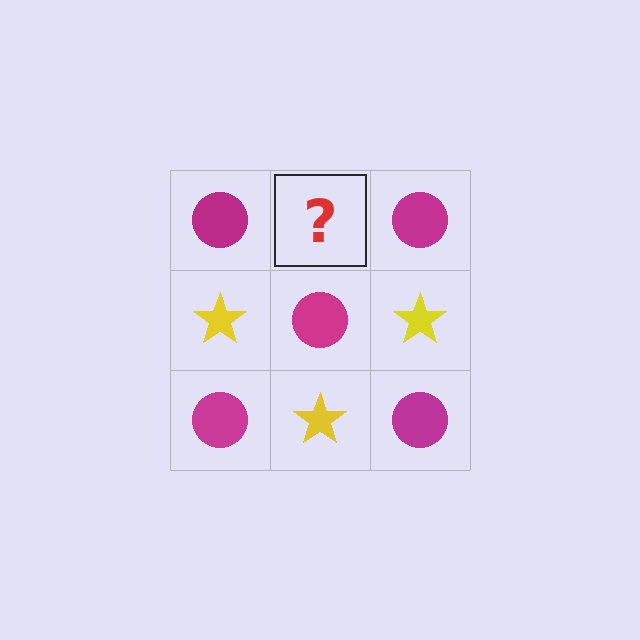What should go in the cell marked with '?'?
The missing cell should contain a yellow star.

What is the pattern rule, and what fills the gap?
The rule is that it alternates magenta circle and yellow star in a checkerboard pattern. The gap should be filled with a yellow star.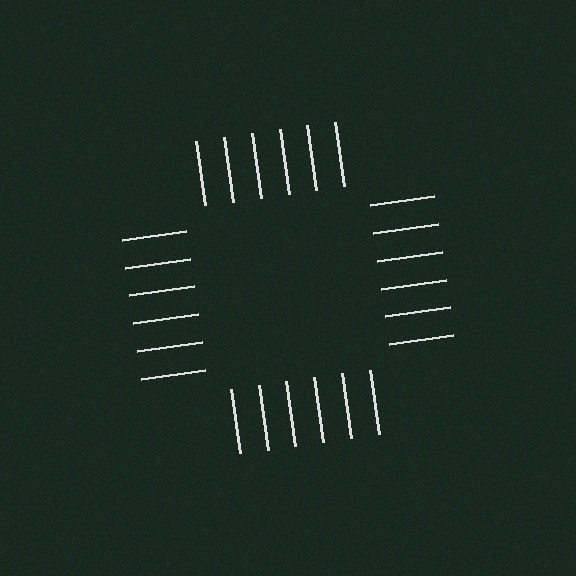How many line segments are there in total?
24 — 6 along each of the 4 edges.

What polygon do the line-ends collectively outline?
An illusory square — the line segments terminate on its edges but no continuous stroke is drawn.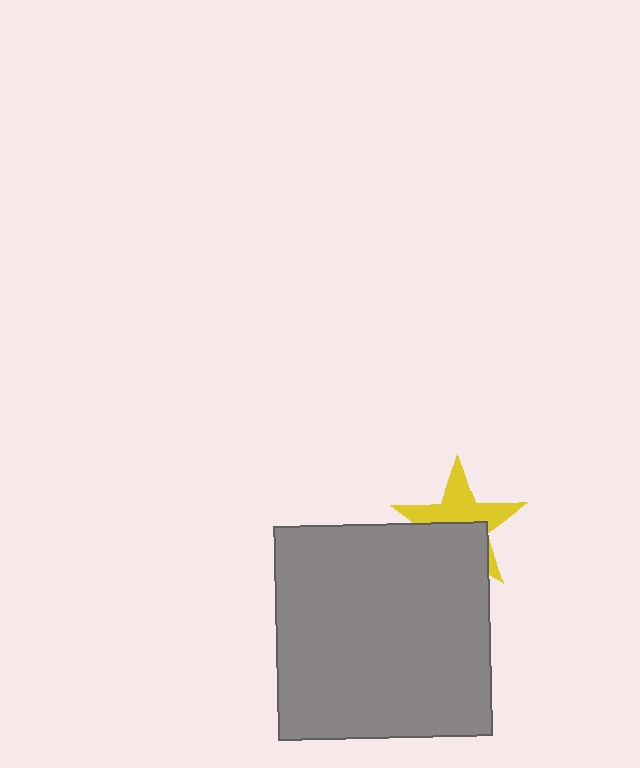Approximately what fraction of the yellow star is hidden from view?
Roughly 47% of the yellow star is hidden behind the gray square.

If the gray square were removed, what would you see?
You would see the complete yellow star.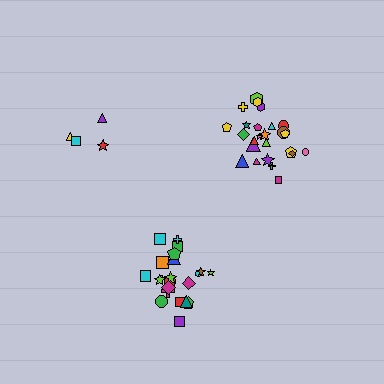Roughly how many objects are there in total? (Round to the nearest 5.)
Roughly 50 objects in total.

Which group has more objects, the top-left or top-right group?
The top-right group.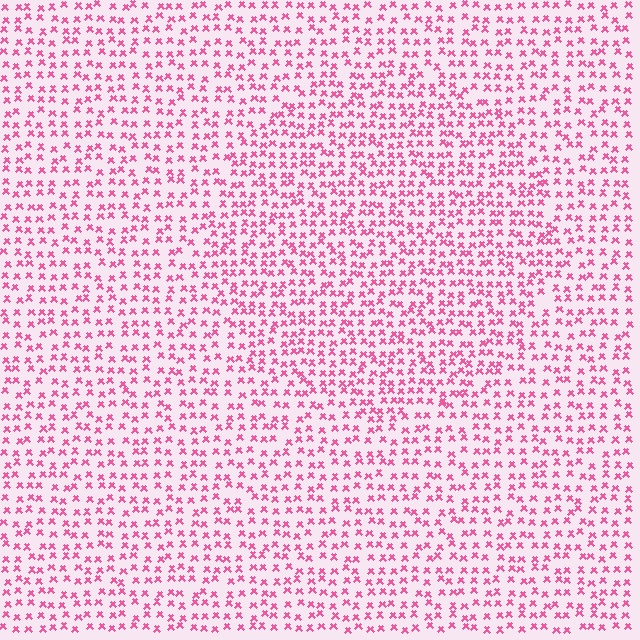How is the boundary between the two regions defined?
The boundary is defined by a change in element density (approximately 1.4x ratio). All elements are the same color, size, and shape.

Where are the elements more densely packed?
The elements are more densely packed inside the circle boundary.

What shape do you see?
I see a circle.